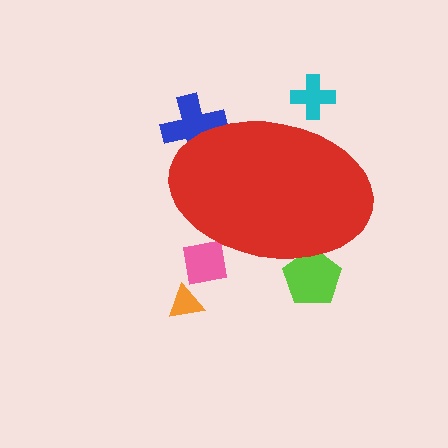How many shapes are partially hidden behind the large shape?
4 shapes are partially hidden.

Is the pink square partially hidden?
Yes, the pink square is partially hidden behind the red ellipse.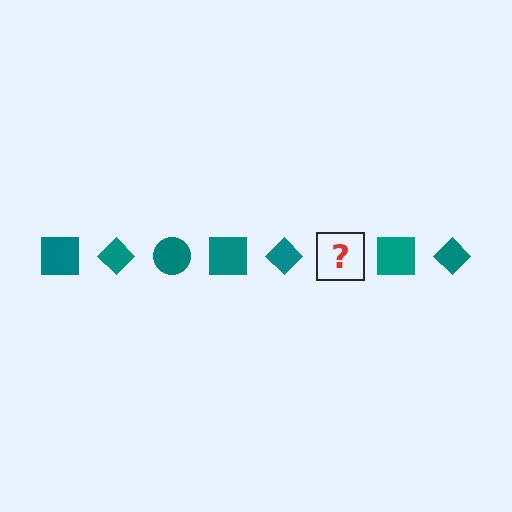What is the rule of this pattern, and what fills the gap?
The rule is that the pattern cycles through square, diamond, circle shapes in teal. The gap should be filled with a teal circle.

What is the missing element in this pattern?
The missing element is a teal circle.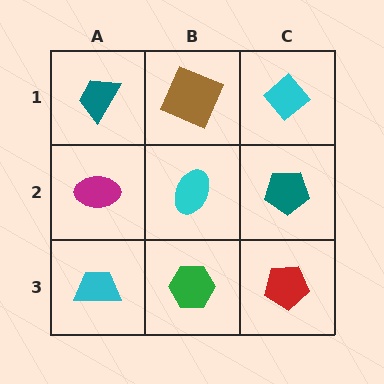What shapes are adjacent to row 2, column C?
A cyan diamond (row 1, column C), a red pentagon (row 3, column C), a cyan ellipse (row 2, column B).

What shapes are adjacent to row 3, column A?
A magenta ellipse (row 2, column A), a green hexagon (row 3, column B).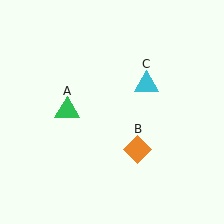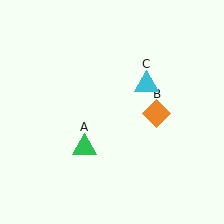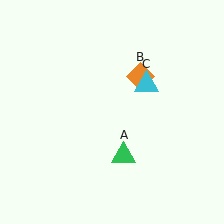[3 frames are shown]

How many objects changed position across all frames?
2 objects changed position: green triangle (object A), orange diamond (object B).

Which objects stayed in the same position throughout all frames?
Cyan triangle (object C) remained stationary.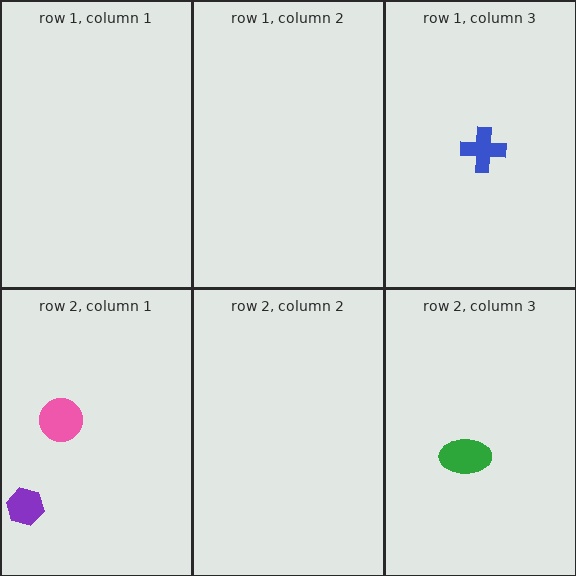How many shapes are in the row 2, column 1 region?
2.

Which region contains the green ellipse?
The row 2, column 3 region.